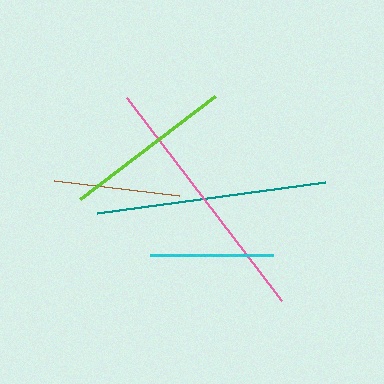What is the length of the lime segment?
The lime segment is approximately 170 pixels long.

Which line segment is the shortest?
The cyan line is the shortest at approximately 123 pixels.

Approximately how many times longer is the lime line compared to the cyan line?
The lime line is approximately 1.4 times the length of the cyan line.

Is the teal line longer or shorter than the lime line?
The teal line is longer than the lime line.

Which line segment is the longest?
The pink line is the longest at approximately 255 pixels.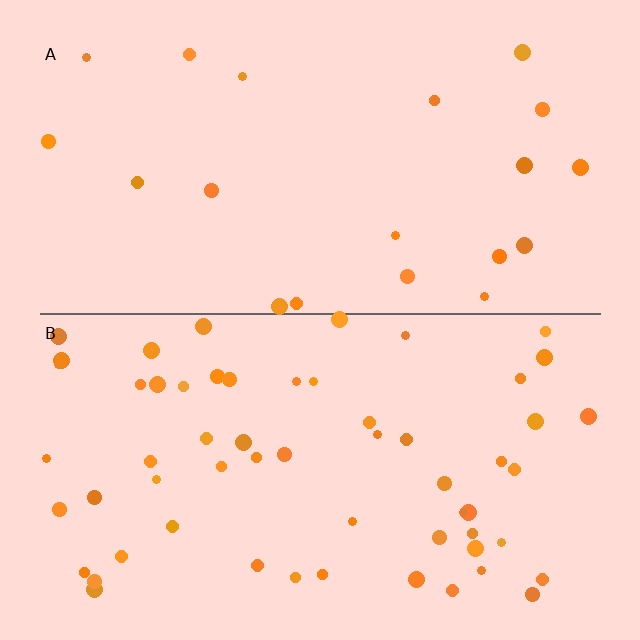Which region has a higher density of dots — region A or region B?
B (the bottom).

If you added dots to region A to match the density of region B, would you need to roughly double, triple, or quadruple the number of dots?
Approximately triple.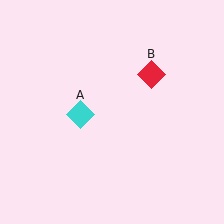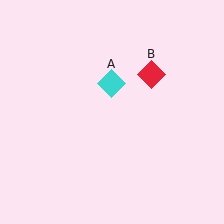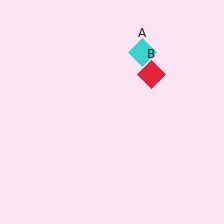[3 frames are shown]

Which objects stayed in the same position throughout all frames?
Red diamond (object B) remained stationary.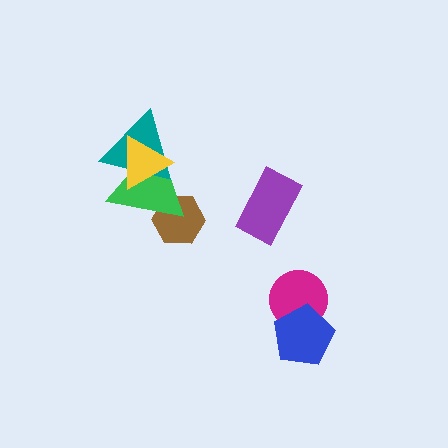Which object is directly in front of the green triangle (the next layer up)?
The teal triangle is directly in front of the green triangle.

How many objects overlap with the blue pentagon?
1 object overlaps with the blue pentagon.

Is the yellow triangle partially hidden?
No, no other shape covers it.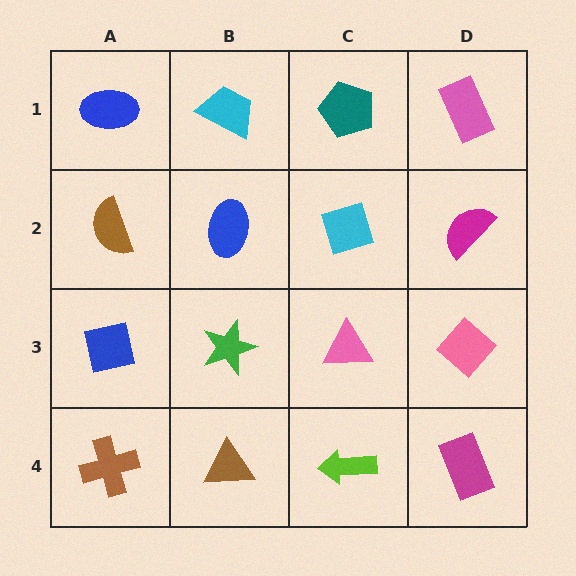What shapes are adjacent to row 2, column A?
A blue ellipse (row 1, column A), a blue square (row 3, column A), a blue ellipse (row 2, column B).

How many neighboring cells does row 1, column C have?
3.